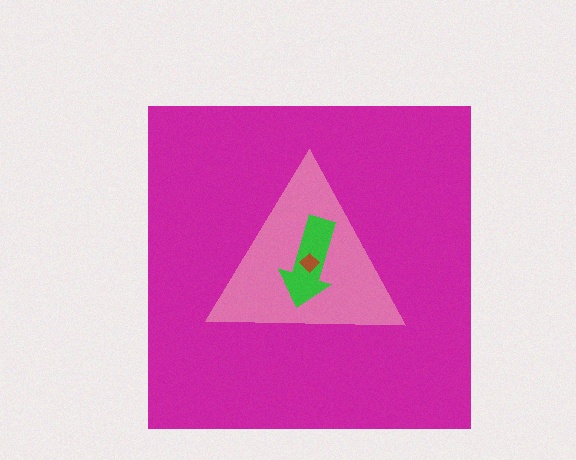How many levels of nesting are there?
4.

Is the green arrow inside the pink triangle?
Yes.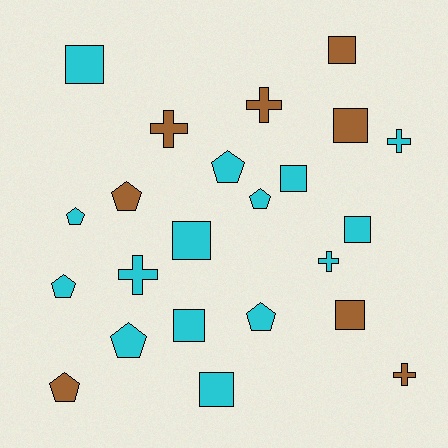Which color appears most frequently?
Cyan, with 15 objects.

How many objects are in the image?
There are 23 objects.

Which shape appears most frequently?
Square, with 9 objects.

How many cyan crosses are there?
There are 3 cyan crosses.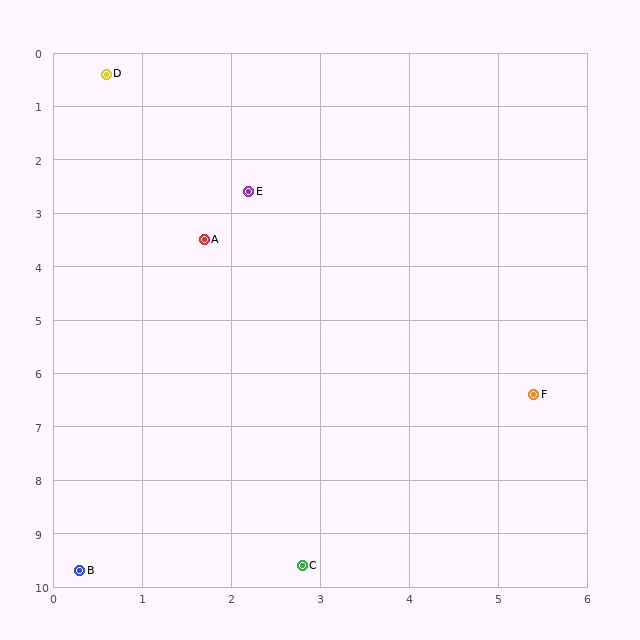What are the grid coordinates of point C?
Point C is at approximately (2.8, 9.6).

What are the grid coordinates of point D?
Point D is at approximately (0.6, 0.4).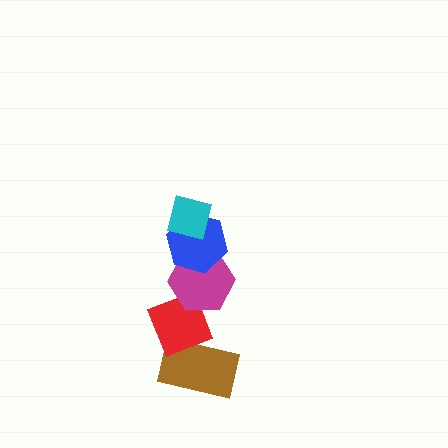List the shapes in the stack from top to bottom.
From top to bottom: the cyan square, the blue hexagon, the magenta hexagon, the red diamond, the brown rectangle.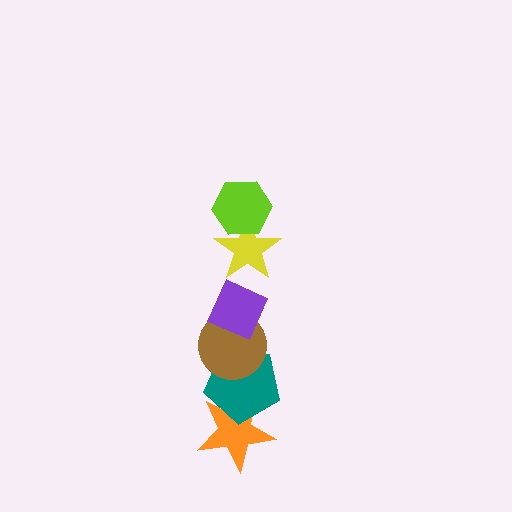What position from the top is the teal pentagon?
The teal pentagon is 5th from the top.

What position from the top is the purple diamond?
The purple diamond is 3rd from the top.